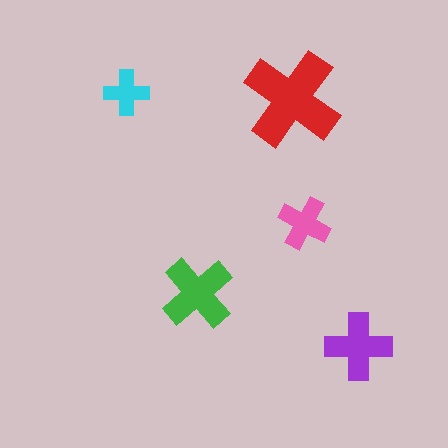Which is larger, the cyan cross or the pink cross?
The pink one.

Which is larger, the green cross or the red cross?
The red one.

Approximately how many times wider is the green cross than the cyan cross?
About 1.5 times wider.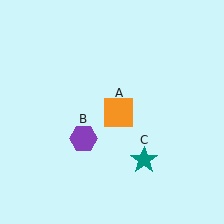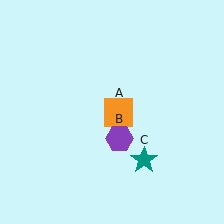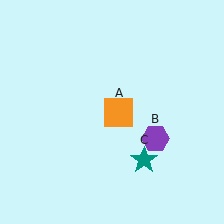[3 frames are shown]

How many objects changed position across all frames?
1 object changed position: purple hexagon (object B).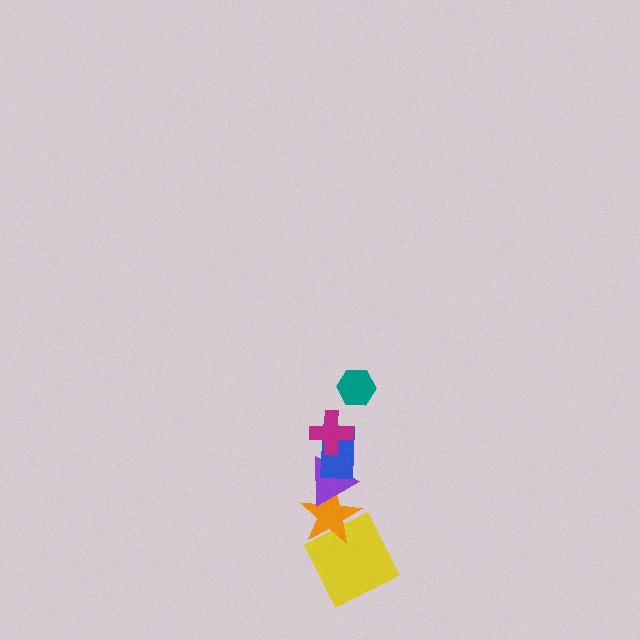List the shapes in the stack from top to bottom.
From top to bottom: the teal hexagon, the magenta cross, the blue rectangle, the purple triangle, the orange star, the yellow square.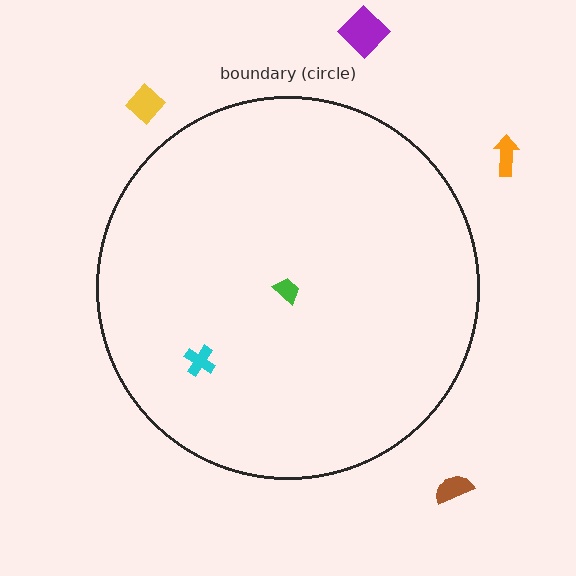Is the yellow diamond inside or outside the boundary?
Outside.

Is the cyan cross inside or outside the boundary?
Inside.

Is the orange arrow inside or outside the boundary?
Outside.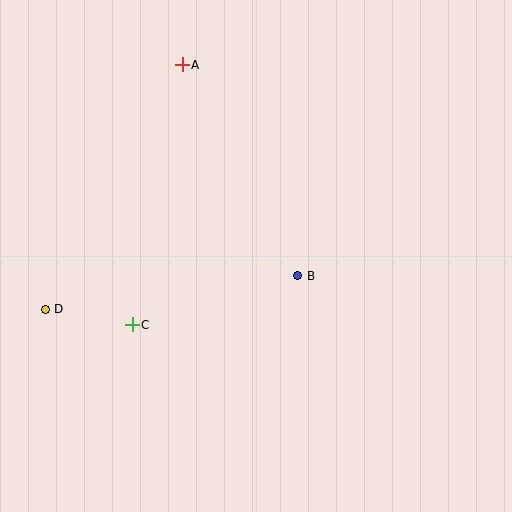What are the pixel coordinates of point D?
Point D is at (45, 309).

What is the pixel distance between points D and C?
The distance between D and C is 88 pixels.